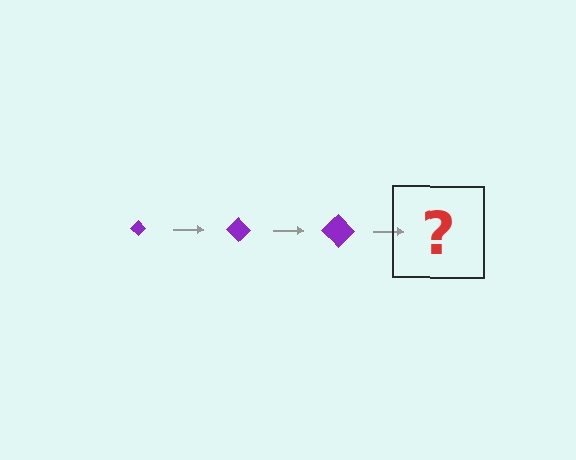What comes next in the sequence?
The next element should be a purple diamond, larger than the previous one.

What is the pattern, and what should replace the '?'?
The pattern is that the diamond gets progressively larger each step. The '?' should be a purple diamond, larger than the previous one.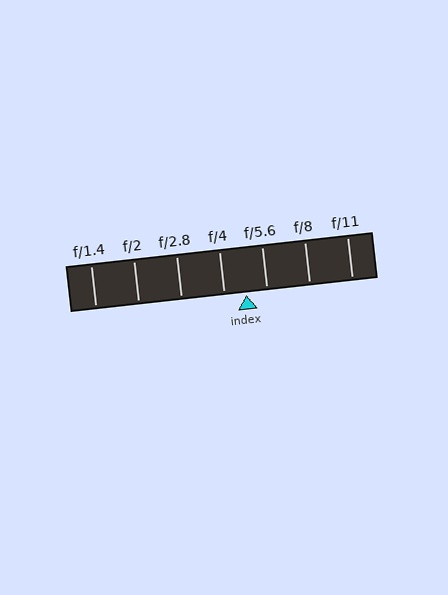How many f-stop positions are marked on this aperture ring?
There are 7 f-stop positions marked.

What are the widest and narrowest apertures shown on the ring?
The widest aperture shown is f/1.4 and the narrowest is f/11.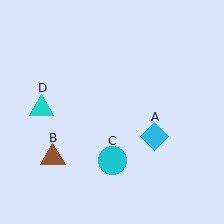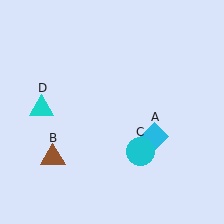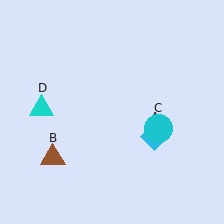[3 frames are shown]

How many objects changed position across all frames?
1 object changed position: cyan circle (object C).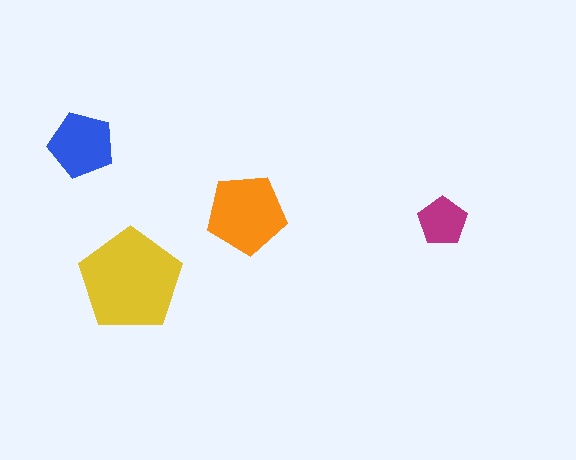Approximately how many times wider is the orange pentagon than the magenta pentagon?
About 1.5 times wider.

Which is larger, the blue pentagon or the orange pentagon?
The orange one.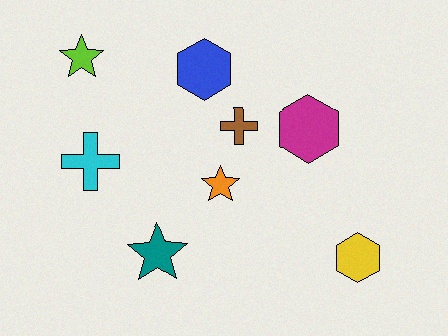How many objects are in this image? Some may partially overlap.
There are 8 objects.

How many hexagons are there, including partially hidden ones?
There are 3 hexagons.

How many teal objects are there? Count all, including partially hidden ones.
There is 1 teal object.